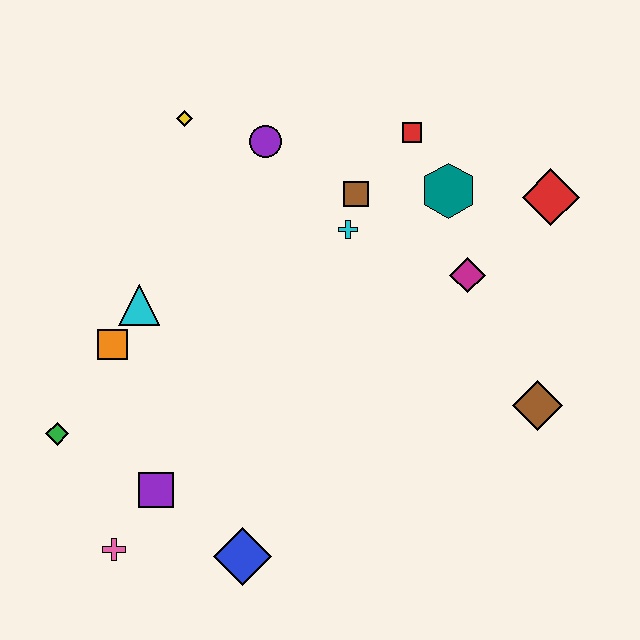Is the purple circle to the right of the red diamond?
No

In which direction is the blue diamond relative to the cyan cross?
The blue diamond is below the cyan cross.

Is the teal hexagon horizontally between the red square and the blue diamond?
No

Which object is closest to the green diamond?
The orange square is closest to the green diamond.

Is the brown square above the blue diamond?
Yes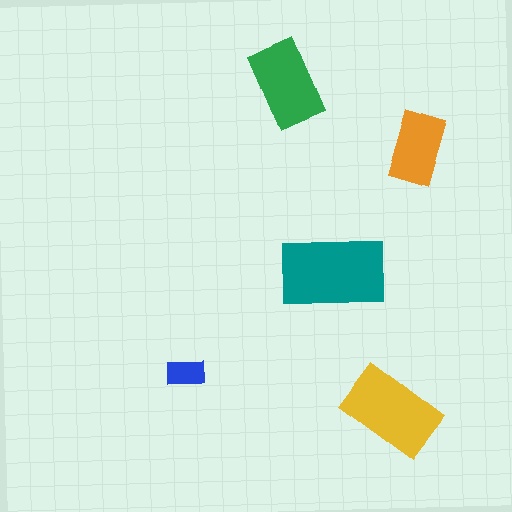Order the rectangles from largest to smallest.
the teal one, the yellow one, the green one, the orange one, the blue one.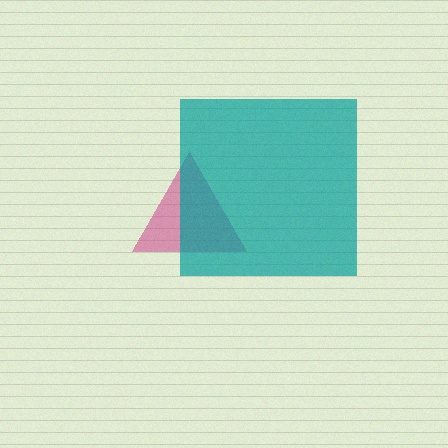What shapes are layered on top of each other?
The layered shapes are: a magenta triangle, a teal square.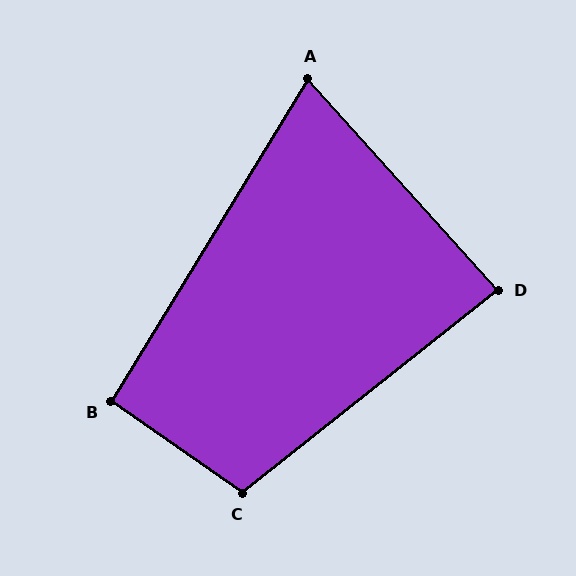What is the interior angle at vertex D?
Approximately 86 degrees (approximately right).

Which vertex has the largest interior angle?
C, at approximately 107 degrees.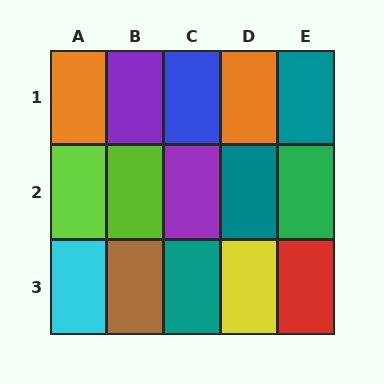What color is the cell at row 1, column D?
Orange.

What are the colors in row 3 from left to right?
Cyan, brown, teal, yellow, red.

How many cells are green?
1 cell is green.